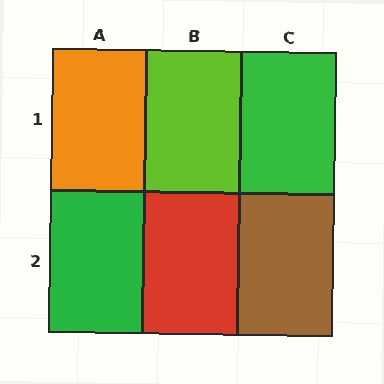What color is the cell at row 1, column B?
Lime.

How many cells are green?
2 cells are green.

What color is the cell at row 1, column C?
Green.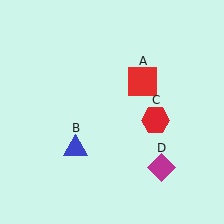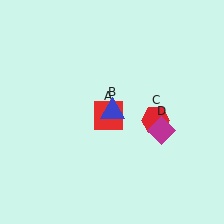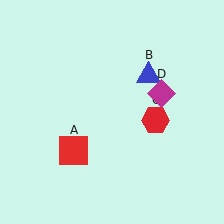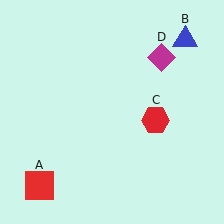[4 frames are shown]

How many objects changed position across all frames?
3 objects changed position: red square (object A), blue triangle (object B), magenta diamond (object D).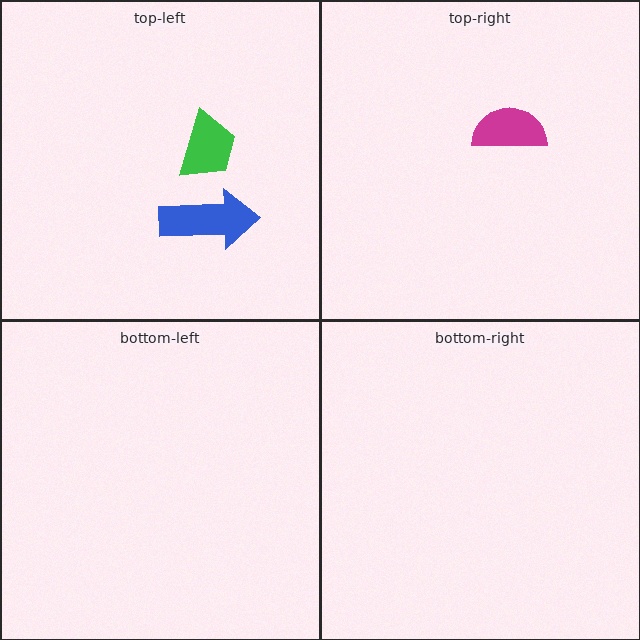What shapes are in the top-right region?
The magenta semicircle.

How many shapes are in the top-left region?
2.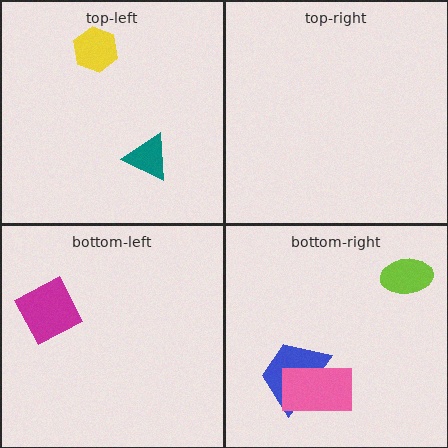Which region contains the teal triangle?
The top-left region.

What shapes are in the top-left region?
The teal triangle, the yellow hexagon.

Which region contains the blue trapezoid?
The bottom-right region.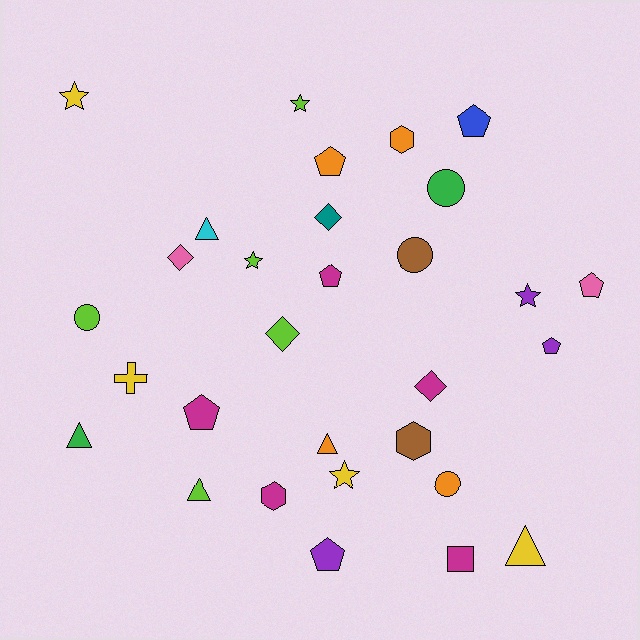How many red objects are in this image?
There are no red objects.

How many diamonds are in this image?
There are 4 diamonds.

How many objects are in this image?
There are 30 objects.